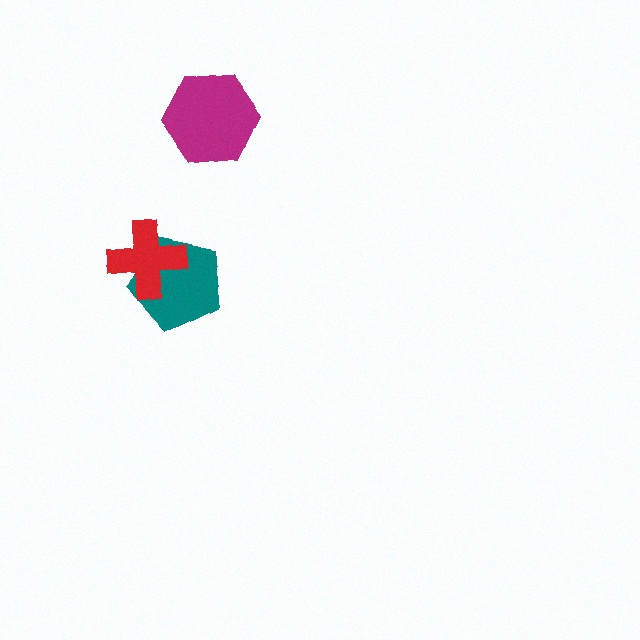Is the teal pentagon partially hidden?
Yes, it is partially covered by another shape.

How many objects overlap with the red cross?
1 object overlaps with the red cross.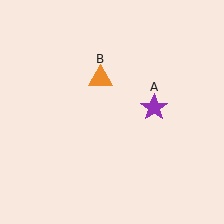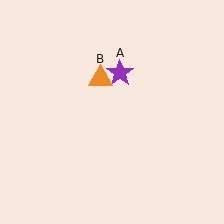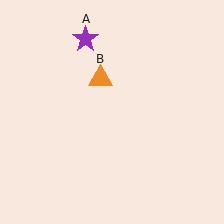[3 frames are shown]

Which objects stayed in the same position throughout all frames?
Orange triangle (object B) remained stationary.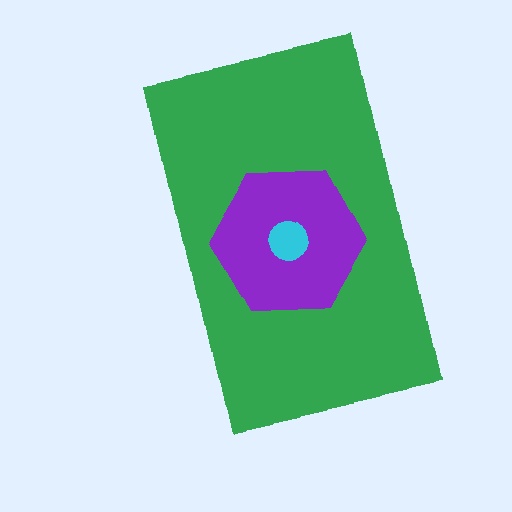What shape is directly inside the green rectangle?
The purple hexagon.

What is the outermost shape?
The green rectangle.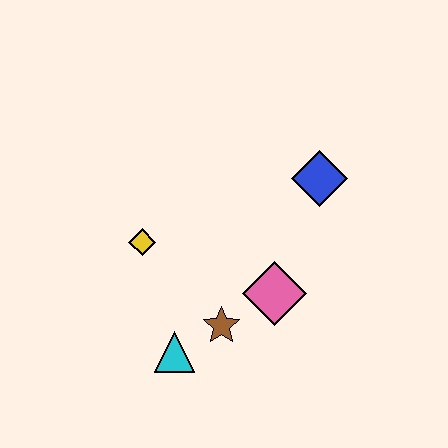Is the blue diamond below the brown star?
No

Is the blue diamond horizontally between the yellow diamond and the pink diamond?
No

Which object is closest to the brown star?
The cyan triangle is closest to the brown star.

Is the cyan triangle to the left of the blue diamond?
Yes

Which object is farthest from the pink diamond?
The yellow diamond is farthest from the pink diamond.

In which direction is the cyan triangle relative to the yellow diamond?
The cyan triangle is below the yellow diamond.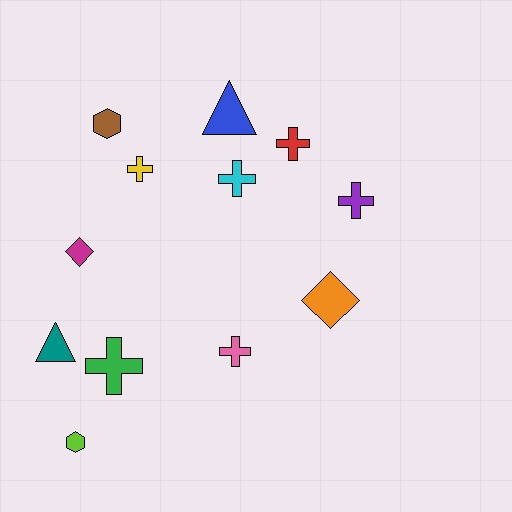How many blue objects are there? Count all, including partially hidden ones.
There is 1 blue object.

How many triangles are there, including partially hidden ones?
There are 2 triangles.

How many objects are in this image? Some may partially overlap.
There are 12 objects.